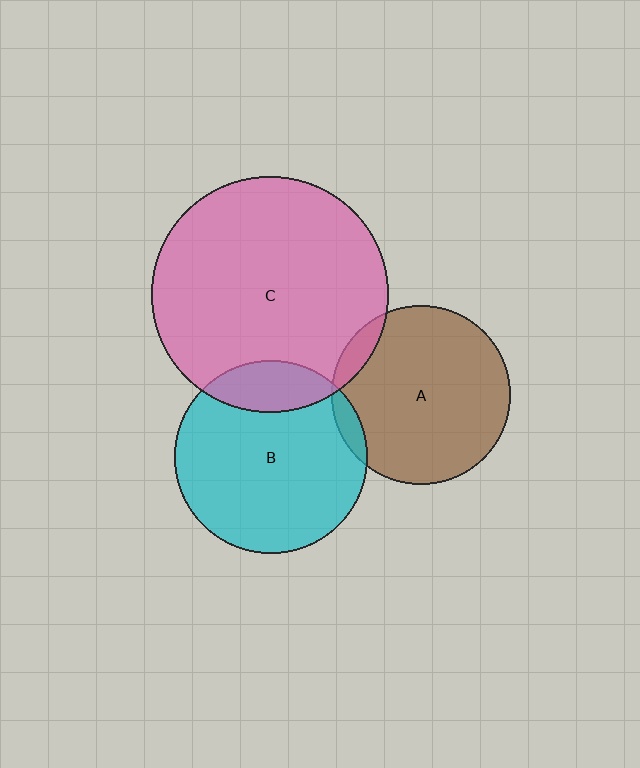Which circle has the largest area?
Circle C (pink).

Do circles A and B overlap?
Yes.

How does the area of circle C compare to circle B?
Approximately 1.5 times.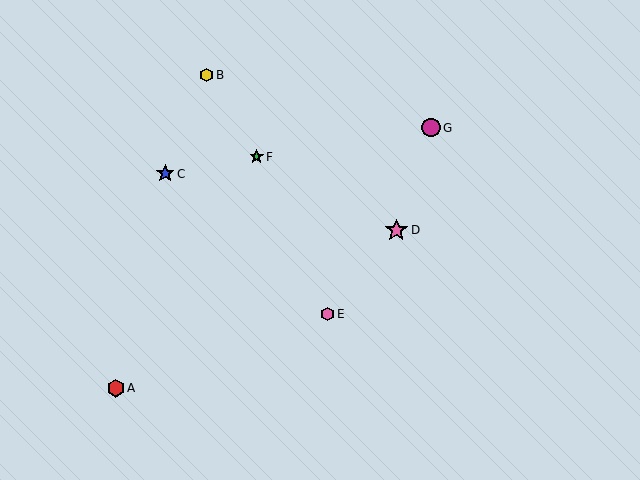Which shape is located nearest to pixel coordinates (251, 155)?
The green star (labeled F) at (257, 157) is nearest to that location.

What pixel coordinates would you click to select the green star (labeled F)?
Click at (257, 157) to select the green star F.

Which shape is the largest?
The pink star (labeled D) is the largest.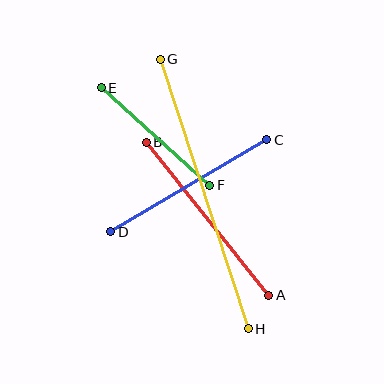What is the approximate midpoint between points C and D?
The midpoint is at approximately (189, 186) pixels.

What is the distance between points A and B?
The distance is approximately 196 pixels.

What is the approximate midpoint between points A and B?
The midpoint is at approximately (207, 219) pixels.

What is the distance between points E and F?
The distance is approximately 146 pixels.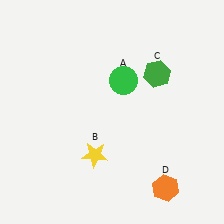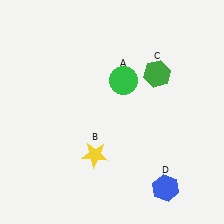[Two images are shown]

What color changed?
The hexagon (D) changed from orange in Image 1 to blue in Image 2.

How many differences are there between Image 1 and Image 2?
There is 1 difference between the two images.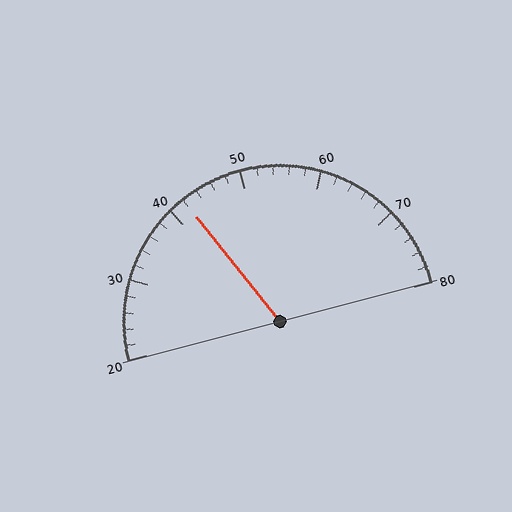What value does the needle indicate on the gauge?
The needle indicates approximately 42.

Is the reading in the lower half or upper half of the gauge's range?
The reading is in the lower half of the range (20 to 80).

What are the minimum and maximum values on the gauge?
The gauge ranges from 20 to 80.